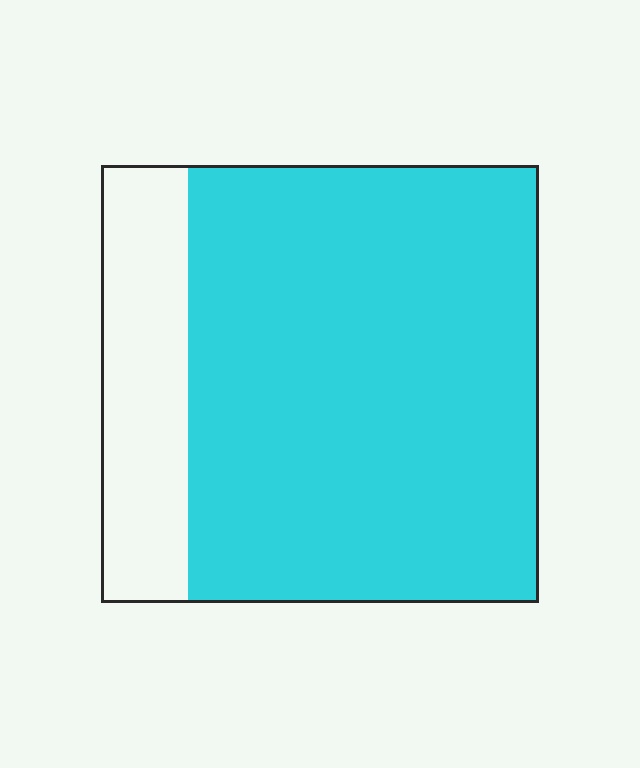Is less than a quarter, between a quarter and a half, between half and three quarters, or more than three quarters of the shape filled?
More than three quarters.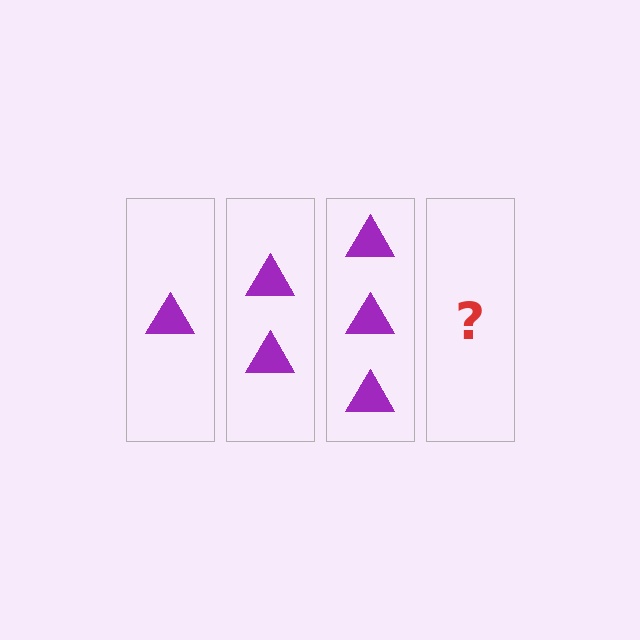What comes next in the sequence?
The next element should be 4 triangles.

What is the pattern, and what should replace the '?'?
The pattern is that each step adds one more triangle. The '?' should be 4 triangles.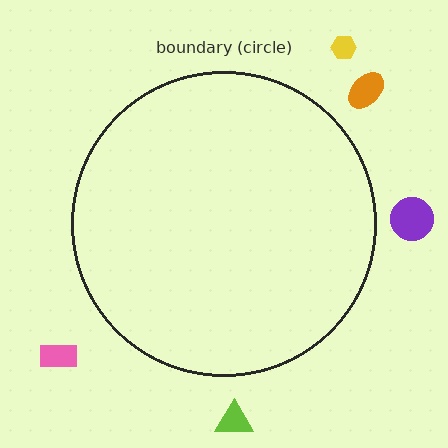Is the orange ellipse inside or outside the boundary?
Outside.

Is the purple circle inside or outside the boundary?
Outside.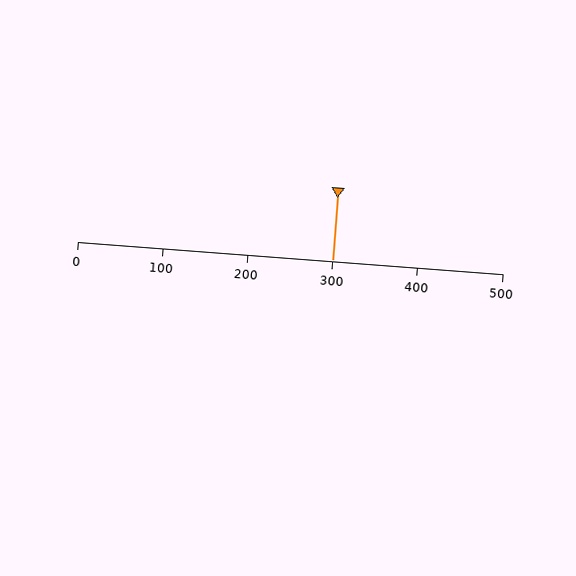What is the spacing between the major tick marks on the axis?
The major ticks are spaced 100 apart.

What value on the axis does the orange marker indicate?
The marker indicates approximately 300.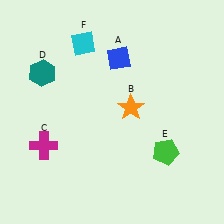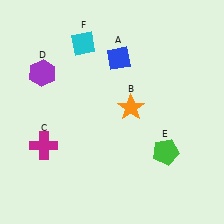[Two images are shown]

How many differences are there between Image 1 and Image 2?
There is 1 difference between the two images.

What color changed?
The hexagon (D) changed from teal in Image 1 to purple in Image 2.